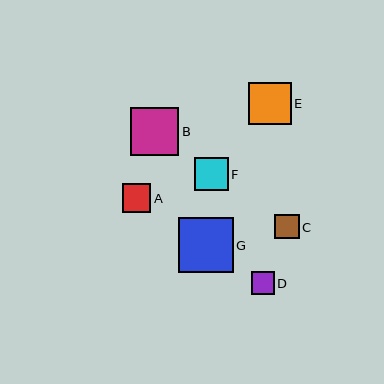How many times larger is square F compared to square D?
Square F is approximately 1.5 times the size of square D.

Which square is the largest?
Square G is the largest with a size of approximately 55 pixels.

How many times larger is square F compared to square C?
Square F is approximately 1.4 times the size of square C.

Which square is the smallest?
Square D is the smallest with a size of approximately 23 pixels.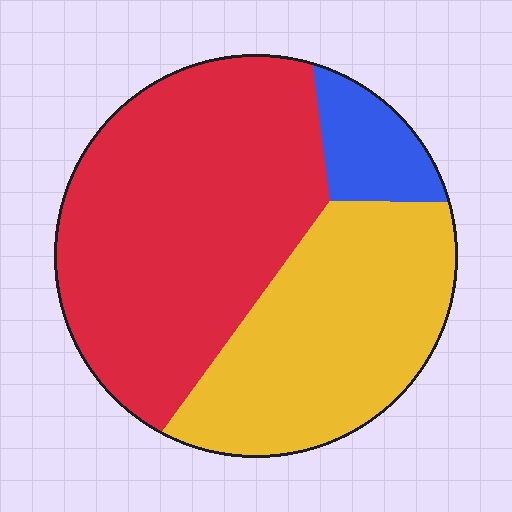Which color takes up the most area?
Red, at roughly 55%.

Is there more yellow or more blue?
Yellow.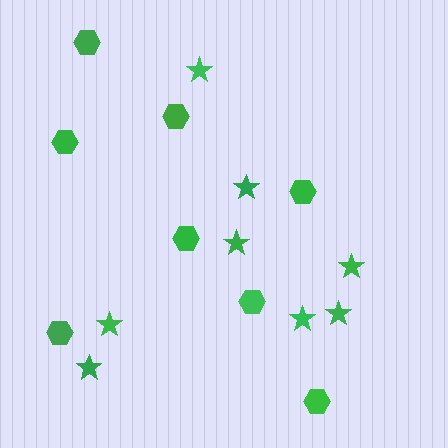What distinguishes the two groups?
There are 2 groups: one group of stars (8) and one group of hexagons (8).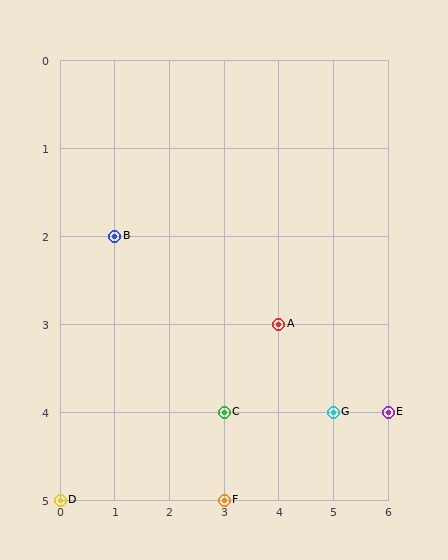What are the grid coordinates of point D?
Point D is at grid coordinates (0, 5).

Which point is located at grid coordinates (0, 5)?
Point D is at (0, 5).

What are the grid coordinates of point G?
Point G is at grid coordinates (5, 4).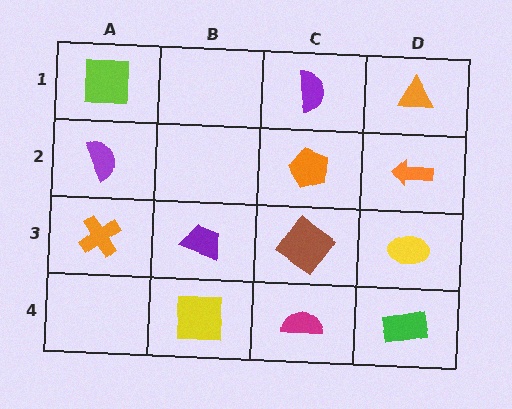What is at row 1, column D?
An orange triangle.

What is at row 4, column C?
A magenta semicircle.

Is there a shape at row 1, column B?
No, that cell is empty.